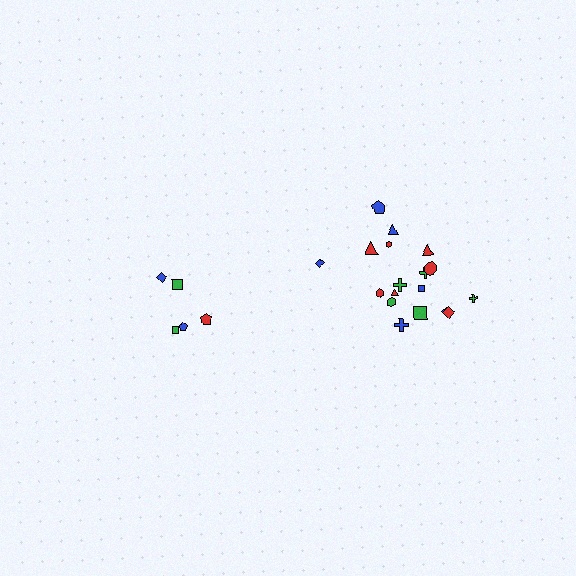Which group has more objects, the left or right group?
The right group.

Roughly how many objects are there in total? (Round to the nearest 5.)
Roughly 25 objects in total.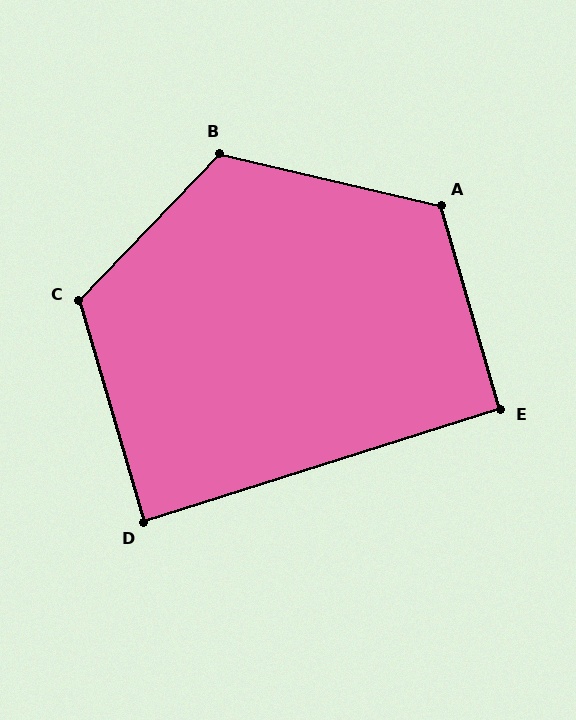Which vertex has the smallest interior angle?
D, at approximately 89 degrees.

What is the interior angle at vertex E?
Approximately 92 degrees (approximately right).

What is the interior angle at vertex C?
Approximately 120 degrees (obtuse).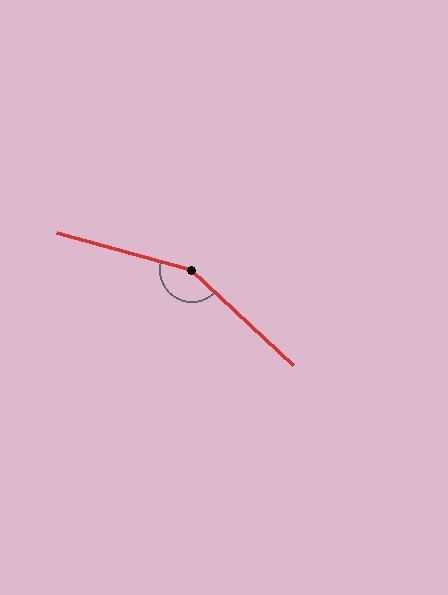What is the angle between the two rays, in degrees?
Approximately 153 degrees.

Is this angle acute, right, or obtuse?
It is obtuse.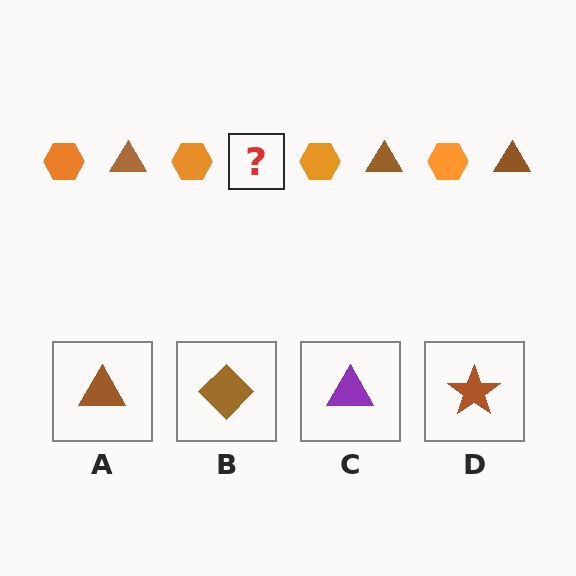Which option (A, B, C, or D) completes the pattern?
A.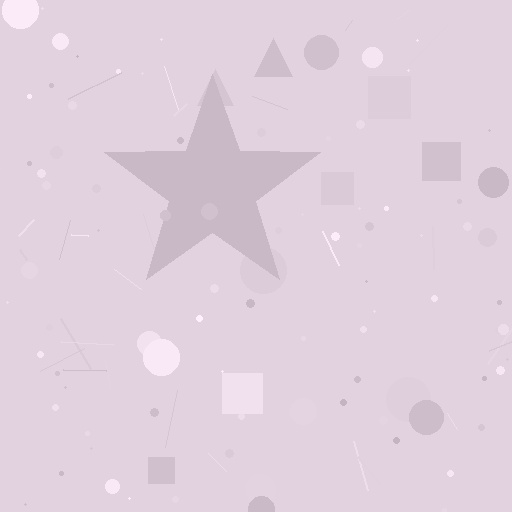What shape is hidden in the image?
A star is hidden in the image.